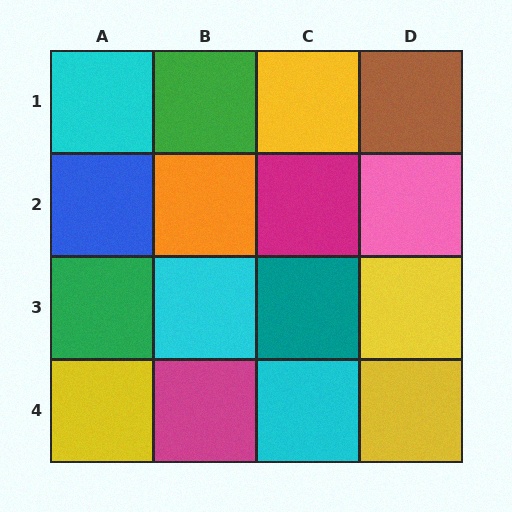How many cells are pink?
1 cell is pink.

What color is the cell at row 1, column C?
Yellow.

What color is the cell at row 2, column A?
Blue.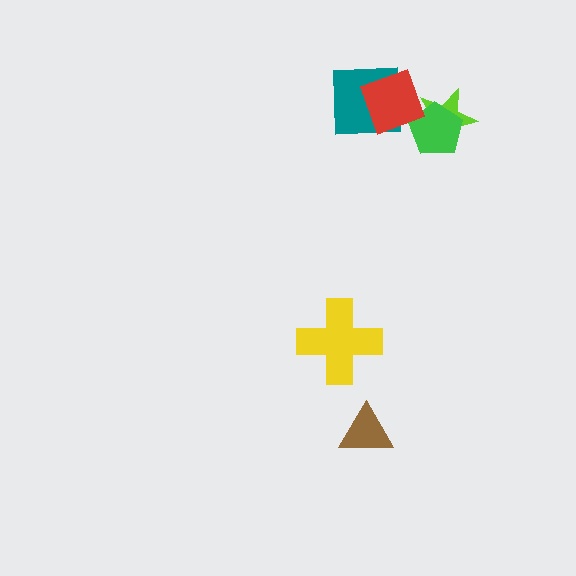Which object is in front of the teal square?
The red square is in front of the teal square.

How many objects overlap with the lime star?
1 object overlaps with the lime star.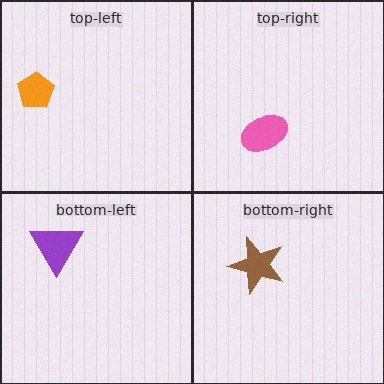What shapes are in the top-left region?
The orange pentagon.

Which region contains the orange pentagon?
The top-left region.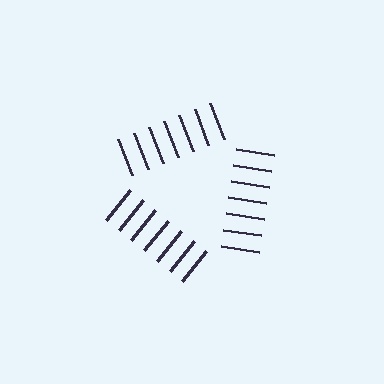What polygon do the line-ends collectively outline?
An illusory triangle — the line segments terminate on its edges but no continuous stroke is drawn.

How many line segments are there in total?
21 — 7 along each of the 3 edges.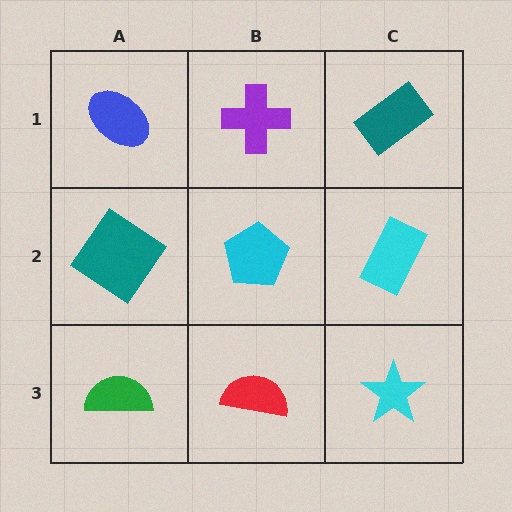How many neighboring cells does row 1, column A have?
2.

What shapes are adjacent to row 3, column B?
A cyan pentagon (row 2, column B), a green semicircle (row 3, column A), a cyan star (row 3, column C).